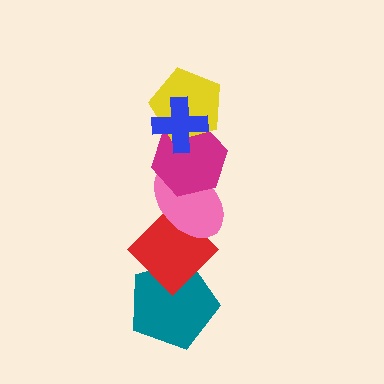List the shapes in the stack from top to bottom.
From top to bottom: the blue cross, the yellow pentagon, the magenta hexagon, the pink ellipse, the red diamond, the teal pentagon.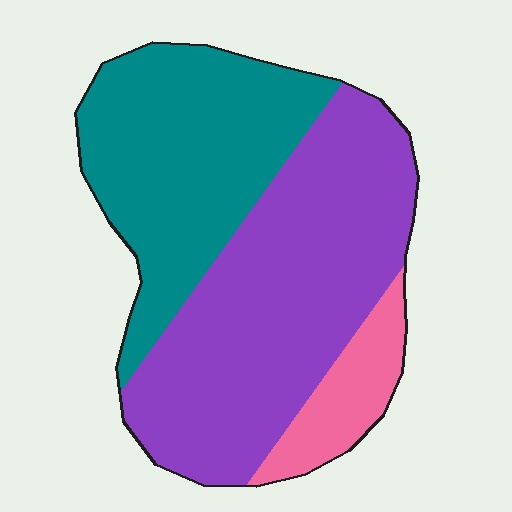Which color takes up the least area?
Pink, at roughly 10%.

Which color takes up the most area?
Purple, at roughly 50%.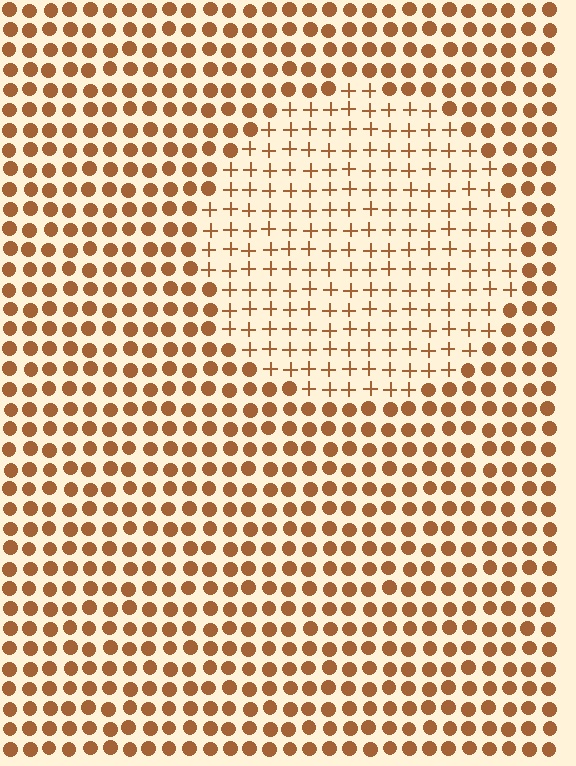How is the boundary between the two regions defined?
The boundary is defined by a change in element shape: plus signs inside vs. circles outside. All elements share the same color and spacing.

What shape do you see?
I see a circle.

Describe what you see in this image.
The image is filled with small brown elements arranged in a uniform grid. A circle-shaped region contains plus signs, while the surrounding area contains circles. The boundary is defined purely by the change in element shape.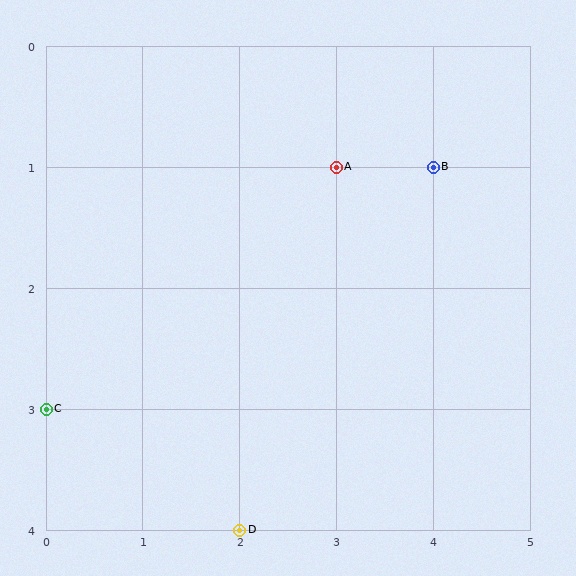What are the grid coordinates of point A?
Point A is at grid coordinates (3, 1).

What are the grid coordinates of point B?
Point B is at grid coordinates (4, 1).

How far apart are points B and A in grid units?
Points B and A are 1 column apart.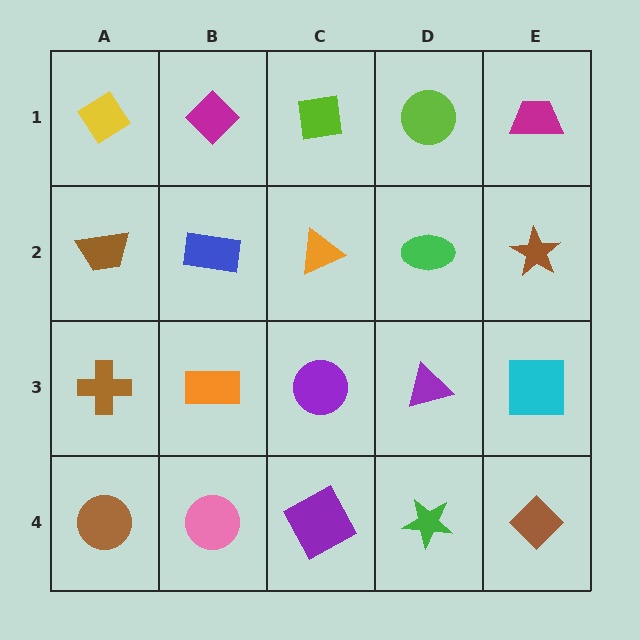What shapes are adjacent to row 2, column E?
A magenta trapezoid (row 1, column E), a cyan square (row 3, column E), a green ellipse (row 2, column D).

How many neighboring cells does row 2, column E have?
3.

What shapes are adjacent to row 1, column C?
An orange triangle (row 2, column C), a magenta diamond (row 1, column B), a lime circle (row 1, column D).